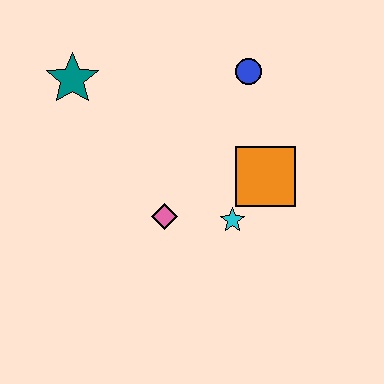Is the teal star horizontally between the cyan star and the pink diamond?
No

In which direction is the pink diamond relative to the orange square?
The pink diamond is to the left of the orange square.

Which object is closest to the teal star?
The pink diamond is closest to the teal star.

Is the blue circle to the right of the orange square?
No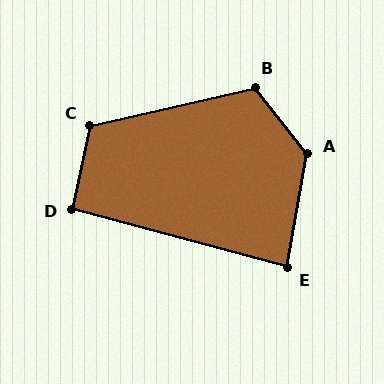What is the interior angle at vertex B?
Approximately 116 degrees (obtuse).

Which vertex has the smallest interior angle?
E, at approximately 85 degrees.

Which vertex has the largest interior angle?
A, at approximately 132 degrees.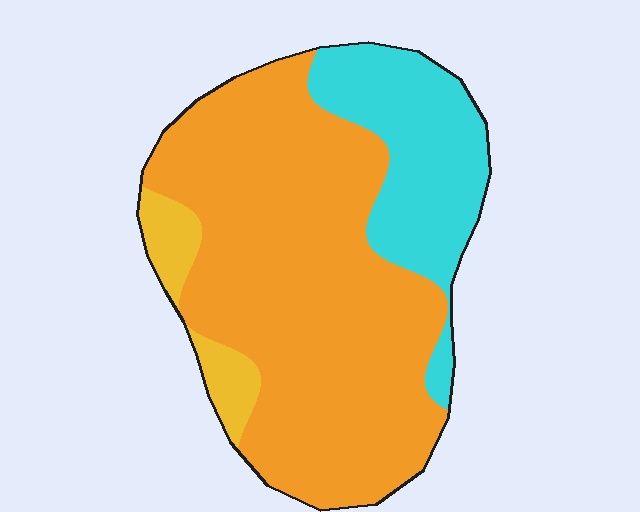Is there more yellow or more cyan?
Cyan.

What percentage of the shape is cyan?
Cyan covers 23% of the shape.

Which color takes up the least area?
Yellow, at roughly 10%.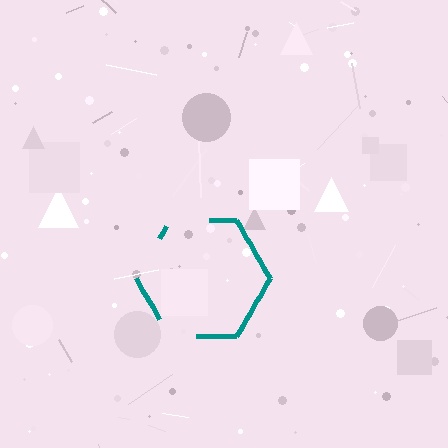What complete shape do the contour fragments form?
The contour fragments form a hexagon.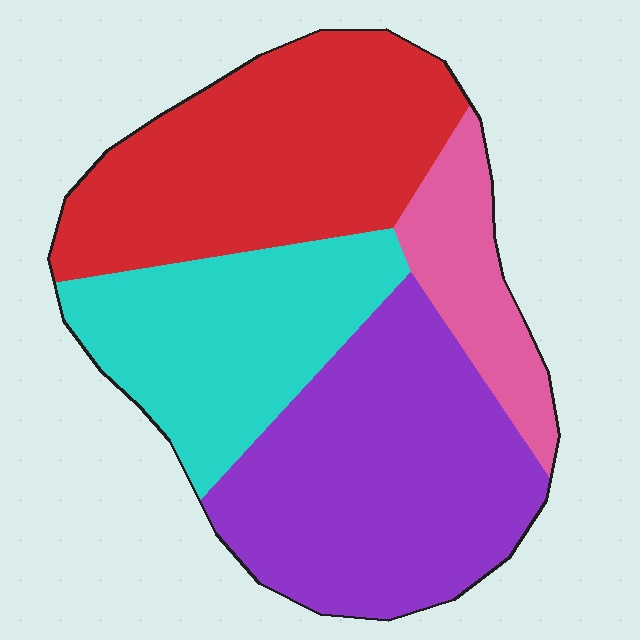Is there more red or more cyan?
Red.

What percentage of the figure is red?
Red covers roughly 30% of the figure.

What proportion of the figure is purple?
Purple covers 34% of the figure.